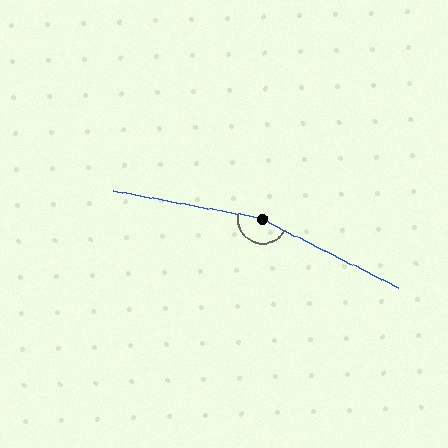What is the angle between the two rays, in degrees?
Approximately 163 degrees.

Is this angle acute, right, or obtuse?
It is obtuse.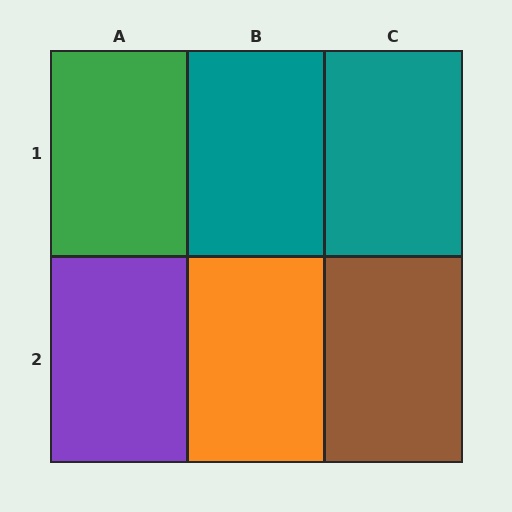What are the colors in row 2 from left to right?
Purple, orange, brown.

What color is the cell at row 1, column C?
Teal.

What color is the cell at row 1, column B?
Teal.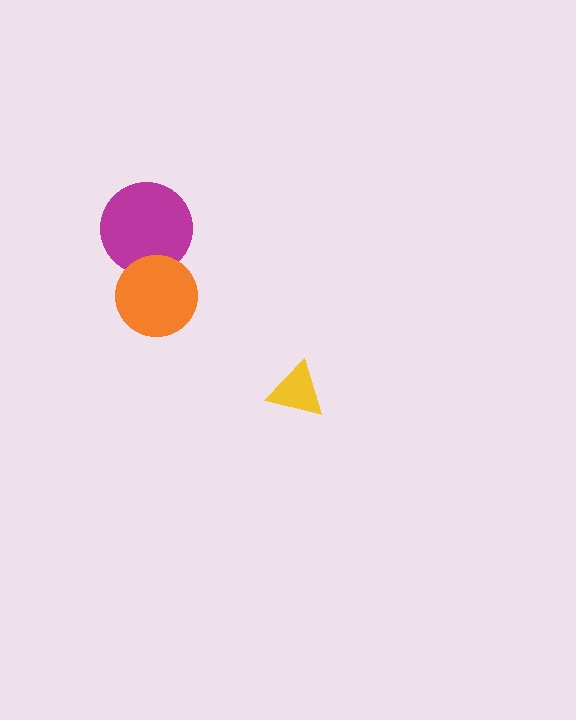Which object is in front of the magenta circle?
The orange circle is in front of the magenta circle.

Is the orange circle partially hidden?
No, no other shape covers it.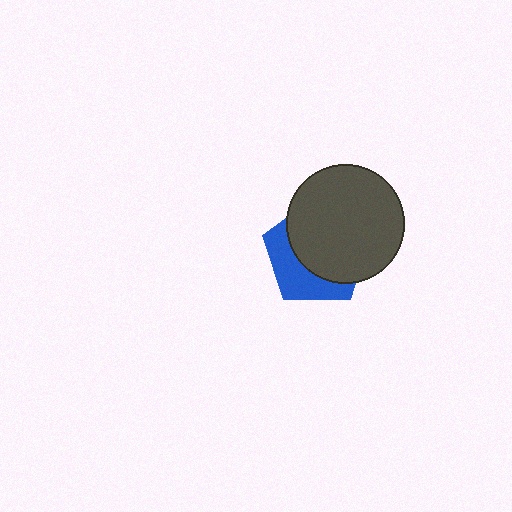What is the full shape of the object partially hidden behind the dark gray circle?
The partially hidden object is a blue pentagon.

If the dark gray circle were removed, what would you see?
You would see the complete blue pentagon.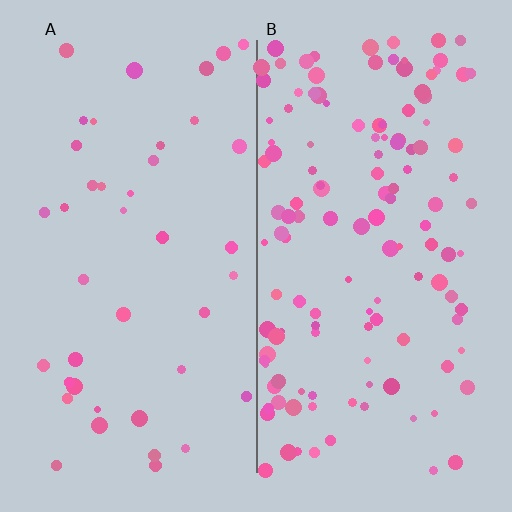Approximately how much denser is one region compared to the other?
Approximately 3.2× — region B over region A.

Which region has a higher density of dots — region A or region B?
B (the right).